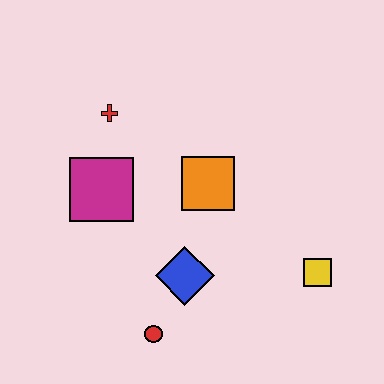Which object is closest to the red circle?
The blue diamond is closest to the red circle.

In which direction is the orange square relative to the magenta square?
The orange square is to the right of the magenta square.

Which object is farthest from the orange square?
The red circle is farthest from the orange square.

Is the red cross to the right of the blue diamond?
No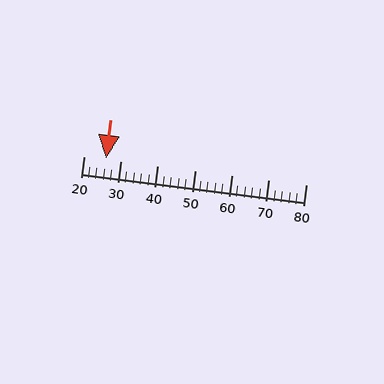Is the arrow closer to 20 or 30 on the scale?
The arrow is closer to 30.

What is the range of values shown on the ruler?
The ruler shows values from 20 to 80.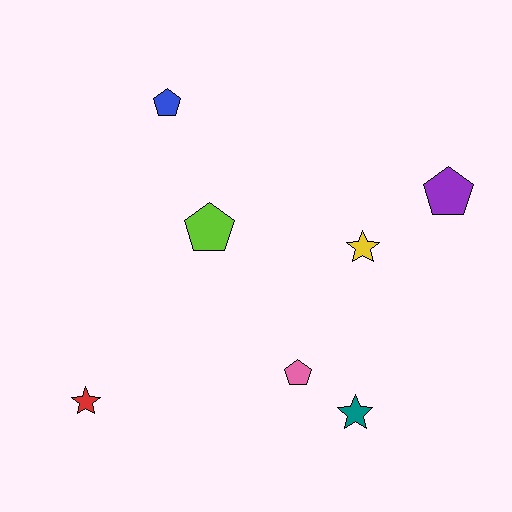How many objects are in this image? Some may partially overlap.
There are 7 objects.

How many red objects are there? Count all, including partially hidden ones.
There is 1 red object.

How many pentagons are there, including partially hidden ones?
There are 4 pentagons.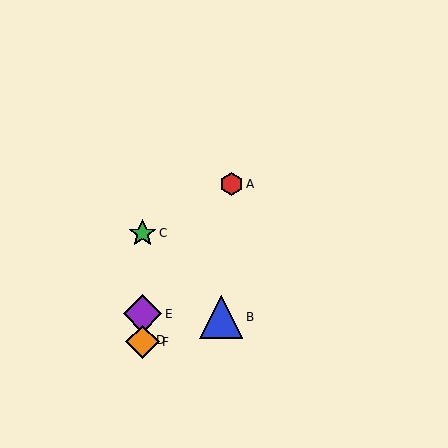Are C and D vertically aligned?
Yes, both are at x≈142.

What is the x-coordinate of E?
Object E is at x≈142.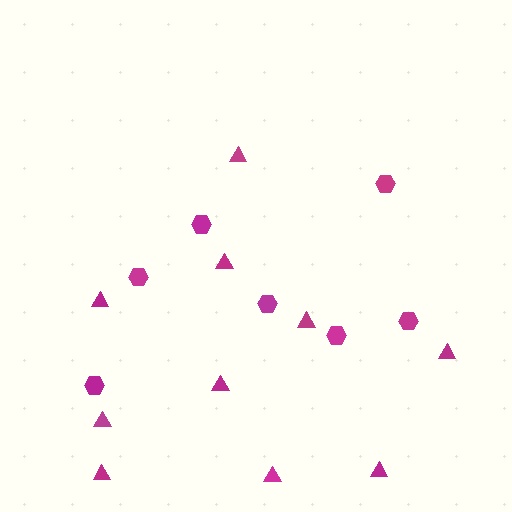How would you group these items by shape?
There are 2 groups: one group of triangles (10) and one group of hexagons (7).